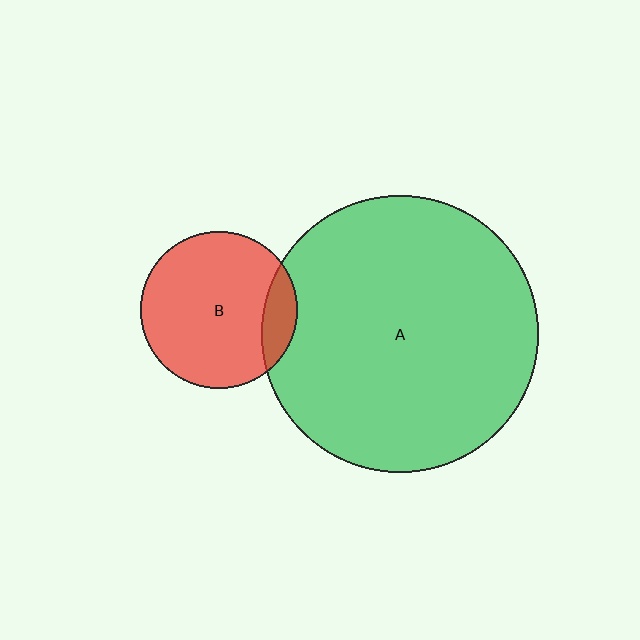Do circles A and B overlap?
Yes.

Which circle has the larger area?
Circle A (green).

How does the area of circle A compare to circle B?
Approximately 3.1 times.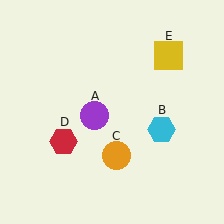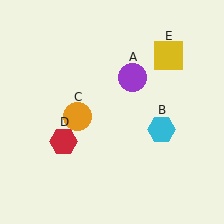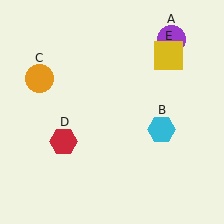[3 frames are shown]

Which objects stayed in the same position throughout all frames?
Cyan hexagon (object B) and red hexagon (object D) and yellow square (object E) remained stationary.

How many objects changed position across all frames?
2 objects changed position: purple circle (object A), orange circle (object C).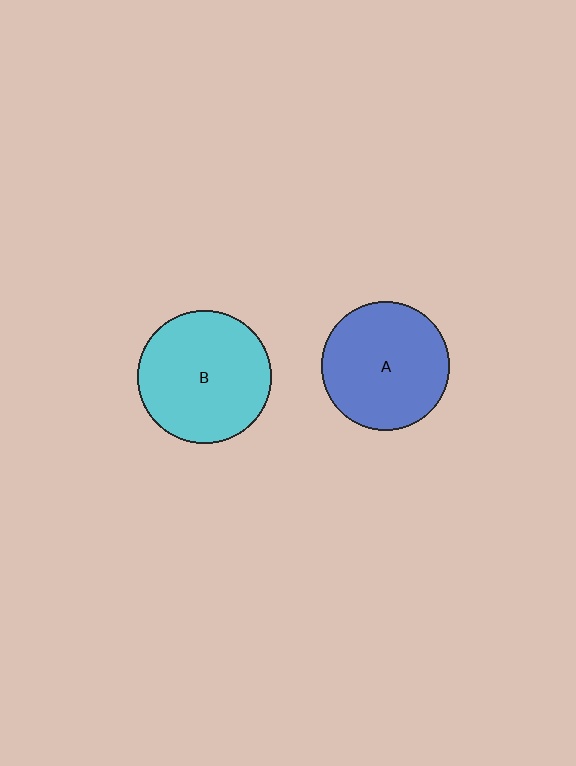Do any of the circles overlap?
No, none of the circles overlap.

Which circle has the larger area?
Circle B (cyan).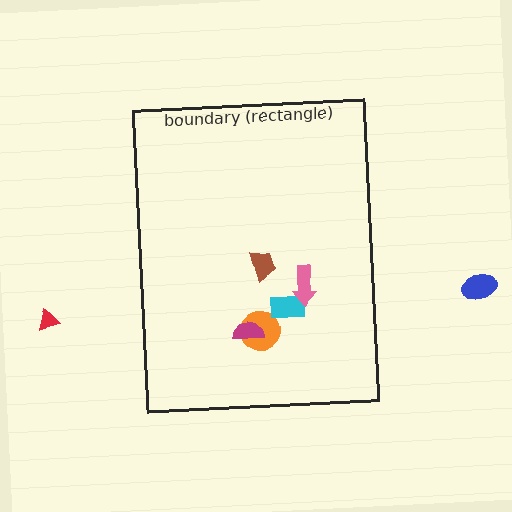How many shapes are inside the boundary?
5 inside, 2 outside.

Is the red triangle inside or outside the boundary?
Outside.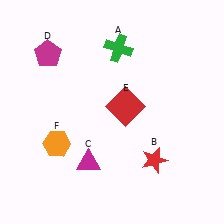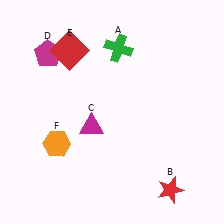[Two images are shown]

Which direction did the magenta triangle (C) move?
The magenta triangle (C) moved up.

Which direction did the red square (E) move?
The red square (E) moved left.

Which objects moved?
The objects that moved are: the red star (B), the magenta triangle (C), the red square (E).